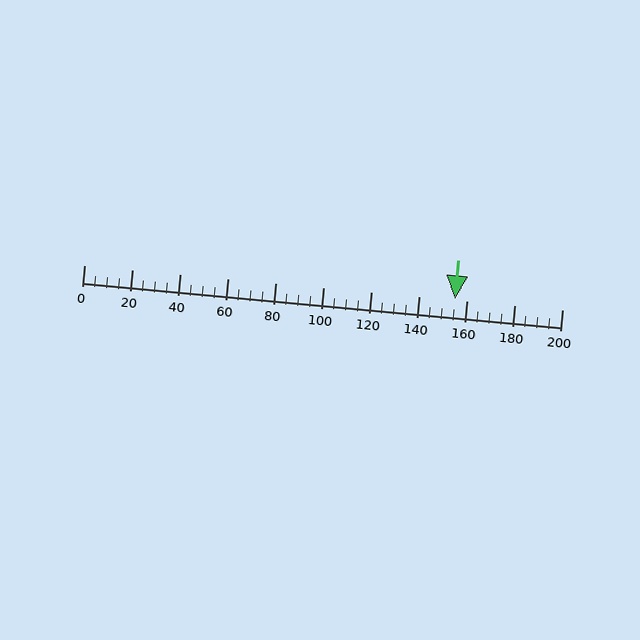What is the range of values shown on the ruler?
The ruler shows values from 0 to 200.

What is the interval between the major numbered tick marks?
The major tick marks are spaced 20 units apart.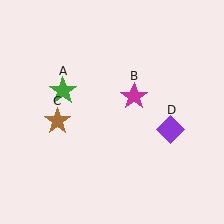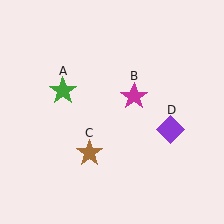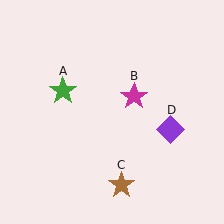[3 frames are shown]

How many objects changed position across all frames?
1 object changed position: brown star (object C).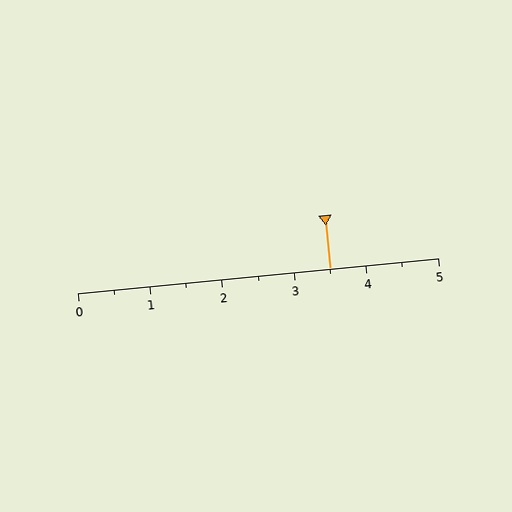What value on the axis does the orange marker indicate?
The marker indicates approximately 3.5.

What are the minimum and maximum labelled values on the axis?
The axis runs from 0 to 5.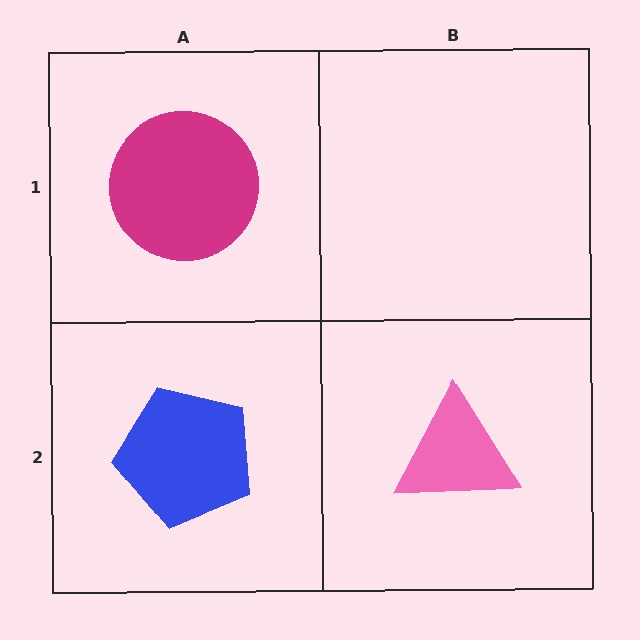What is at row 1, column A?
A magenta circle.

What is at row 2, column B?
A pink triangle.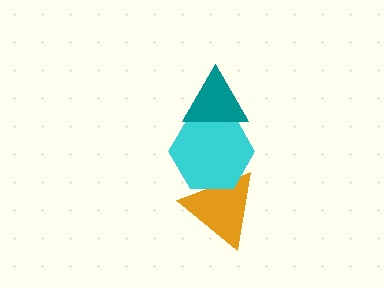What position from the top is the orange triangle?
The orange triangle is 3rd from the top.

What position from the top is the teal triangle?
The teal triangle is 1st from the top.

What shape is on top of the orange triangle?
The cyan hexagon is on top of the orange triangle.